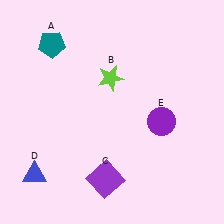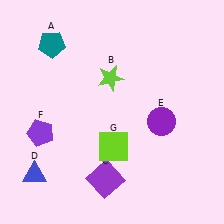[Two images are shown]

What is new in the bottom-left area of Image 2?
A purple pentagon (F) was added in the bottom-left area of Image 2.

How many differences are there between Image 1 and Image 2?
There are 2 differences between the two images.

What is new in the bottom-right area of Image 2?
A lime square (G) was added in the bottom-right area of Image 2.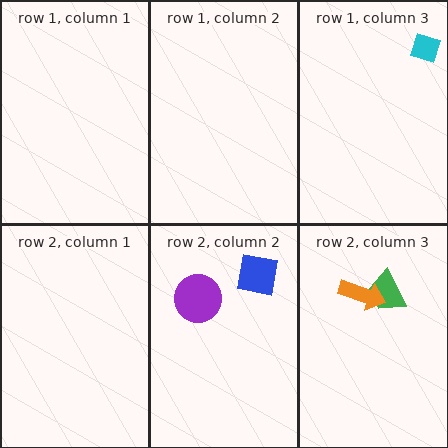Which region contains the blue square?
The row 2, column 2 region.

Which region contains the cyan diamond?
The row 1, column 3 region.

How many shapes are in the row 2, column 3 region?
2.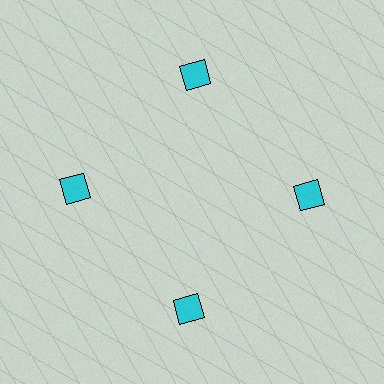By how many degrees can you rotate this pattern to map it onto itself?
The pattern maps onto itself every 90 degrees of rotation.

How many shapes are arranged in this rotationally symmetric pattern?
There are 4 shapes, arranged in 4 groups of 1.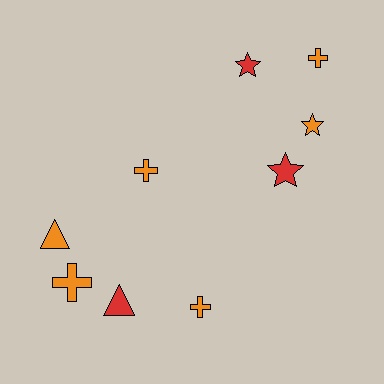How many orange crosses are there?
There are 4 orange crosses.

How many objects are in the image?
There are 9 objects.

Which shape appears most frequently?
Cross, with 4 objects.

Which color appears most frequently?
Orange, with 6 objects.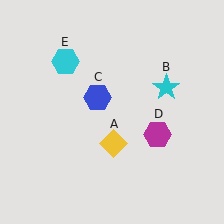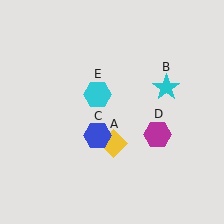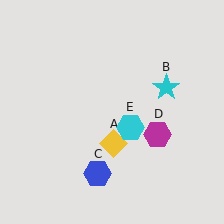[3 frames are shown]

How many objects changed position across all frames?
2 objects changed position: blue hexagon (object C), cyan hexagon (object E).